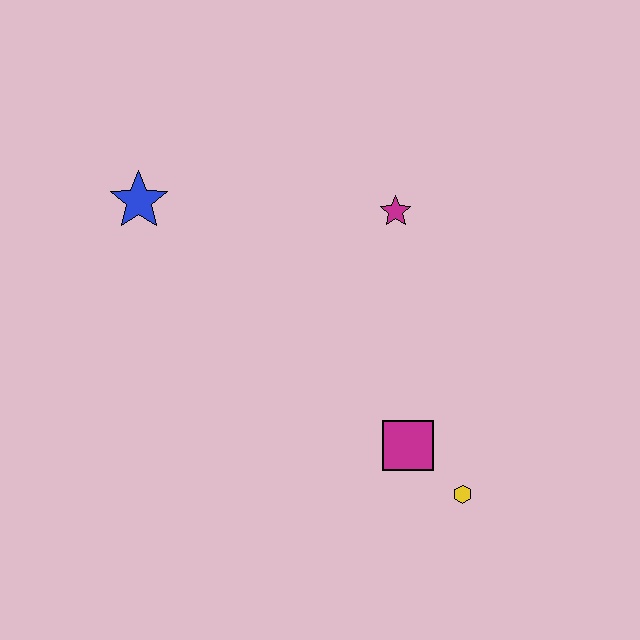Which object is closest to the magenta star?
The magenta square is closest to the magenta star.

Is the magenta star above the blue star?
No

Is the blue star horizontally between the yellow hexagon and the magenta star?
No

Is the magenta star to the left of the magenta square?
Yes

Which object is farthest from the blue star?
The yellow hexagon is farthest from the blue star.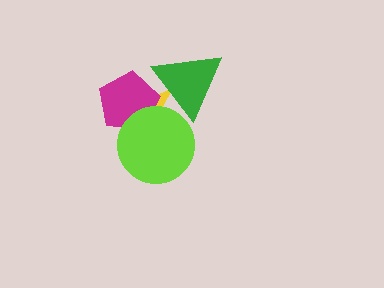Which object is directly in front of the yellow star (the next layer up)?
The magenta pentagon is directly in front of the yellow star.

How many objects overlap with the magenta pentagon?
3 objects overlap with the magenta pentagon.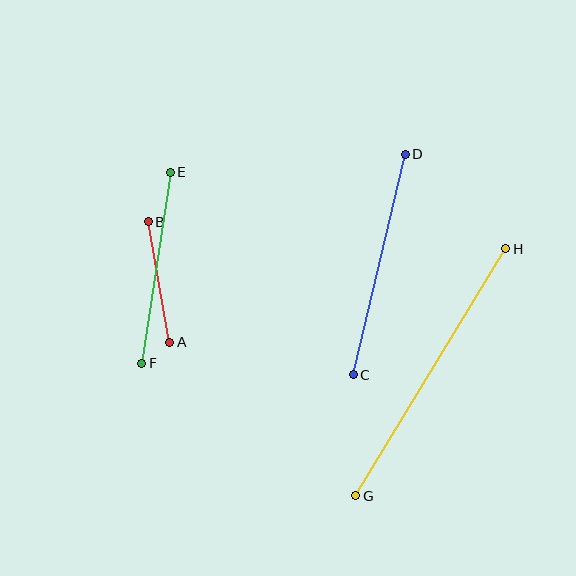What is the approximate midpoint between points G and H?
The midpoint is at approximately (431, 372) pixels.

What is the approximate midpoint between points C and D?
The midpoint is at approximately (379, 265) pixels.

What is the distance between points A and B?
The distance is approximately 122 pixels.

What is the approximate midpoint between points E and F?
The midpoint is at approximately (156, 268) pixels.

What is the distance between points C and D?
The distance is approximately 226 pixels.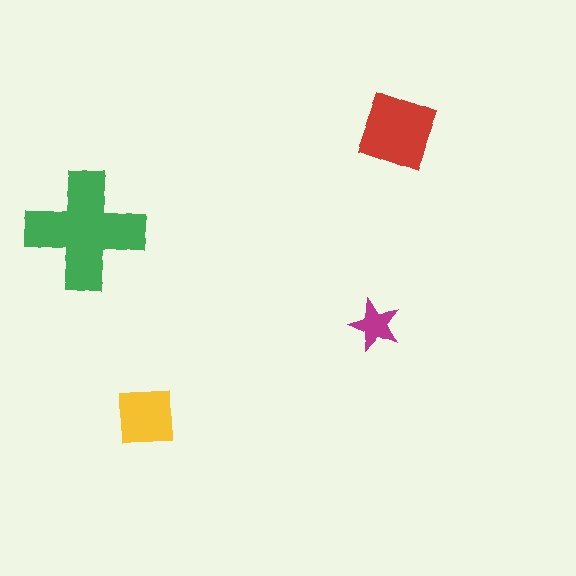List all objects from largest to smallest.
The green cross, the red diamond, the yellow square, the magenta star.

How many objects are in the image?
There are 4 objects in the image.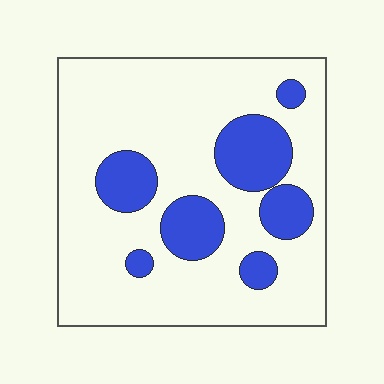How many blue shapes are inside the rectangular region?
7.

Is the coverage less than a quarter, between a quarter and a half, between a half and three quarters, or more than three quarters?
Less than a quarter.